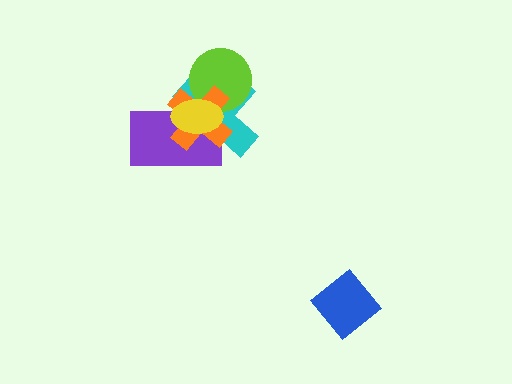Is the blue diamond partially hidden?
No, no other shape covers it.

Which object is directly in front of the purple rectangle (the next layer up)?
The orange cross is directly in front of the purple rectangle.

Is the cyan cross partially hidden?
Yes, it is partially covered by another shape.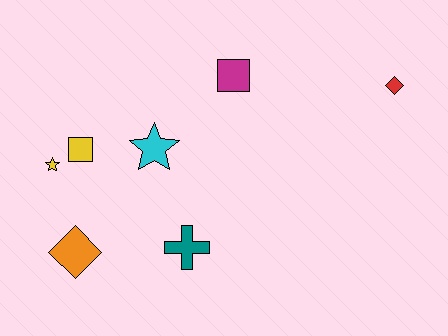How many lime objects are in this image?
There are no lime objects.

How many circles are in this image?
There are no circles.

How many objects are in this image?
There are 7 objects.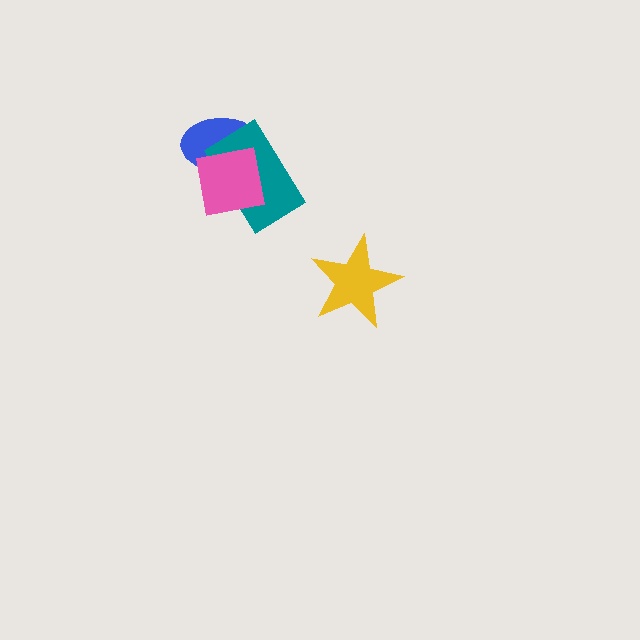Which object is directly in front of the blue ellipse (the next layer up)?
The teal rectangle is directly in front of the blue ellipse.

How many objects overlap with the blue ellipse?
2 objects overlap with the blue ellipse.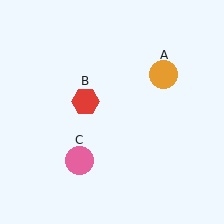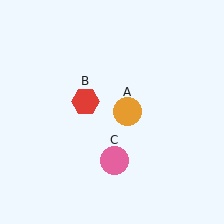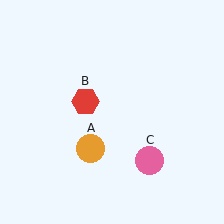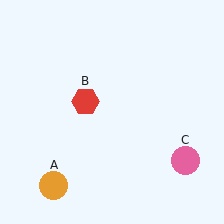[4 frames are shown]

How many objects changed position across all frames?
2 objects changed position: orange circle (object A), pink circle (object C).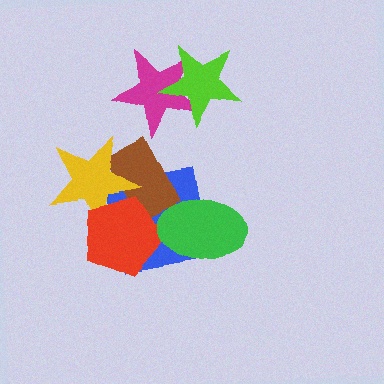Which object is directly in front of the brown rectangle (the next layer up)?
The yellow star is directly in front of the brown rectangle.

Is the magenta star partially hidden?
Yes, it is partially covered by another shape.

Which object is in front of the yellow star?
The red pentagon is in front of the yellow star.